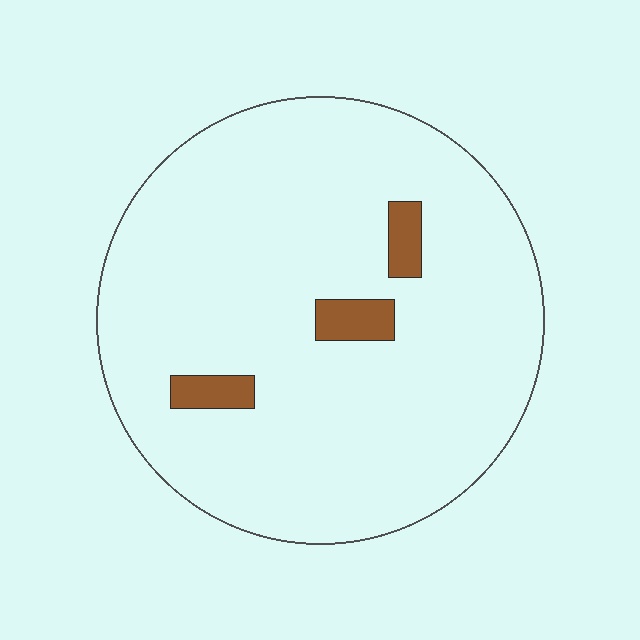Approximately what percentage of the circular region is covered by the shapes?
Approximately 5%.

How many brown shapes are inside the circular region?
3.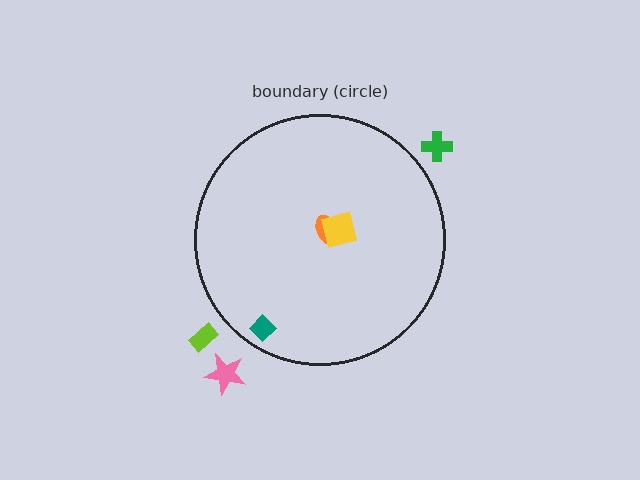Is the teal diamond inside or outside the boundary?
Inside.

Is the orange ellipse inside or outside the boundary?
Inside.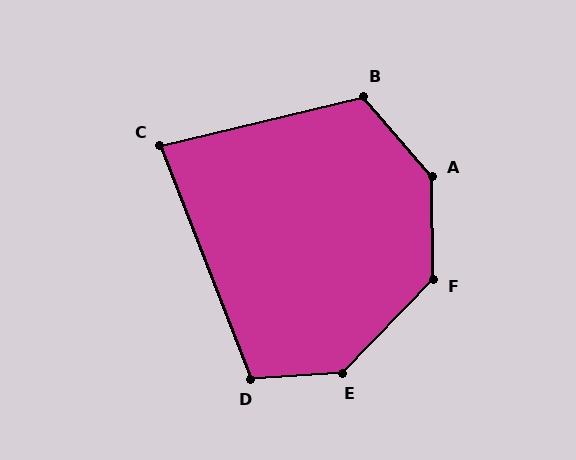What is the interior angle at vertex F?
Approximately 135 degrees (obtuse).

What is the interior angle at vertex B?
Approximately 117 degrees (obtuse).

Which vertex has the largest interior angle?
A, at approximately 140 degrees.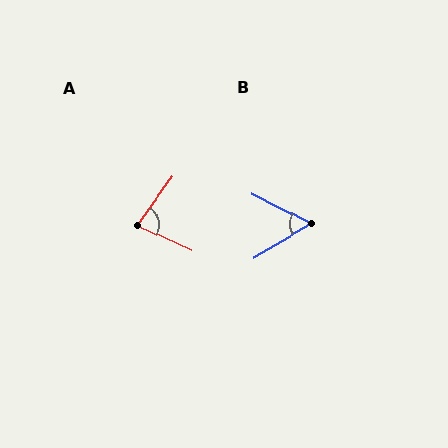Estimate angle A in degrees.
Approximately 78 degrees.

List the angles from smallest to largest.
B (57°), A (78°).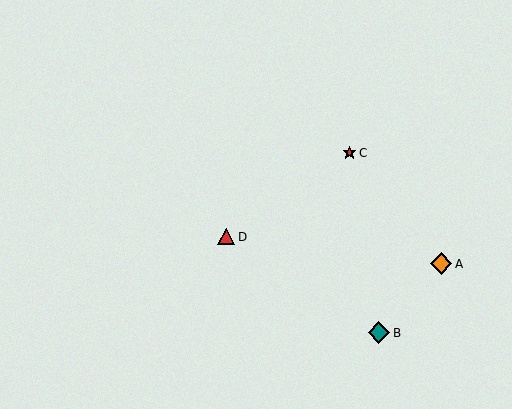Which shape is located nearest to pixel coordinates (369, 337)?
The teal diamond (labeled B) at (379, 333) is nearest to that location.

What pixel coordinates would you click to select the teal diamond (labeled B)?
Click at (379, 333) to select the teal diamond B.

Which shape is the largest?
The teal diamond (labeled B) is the largest.